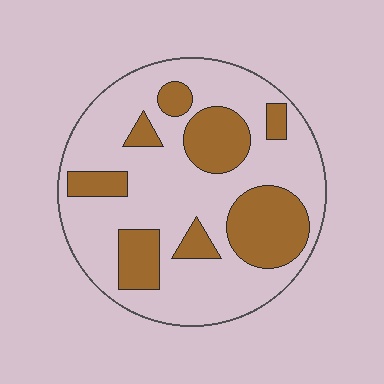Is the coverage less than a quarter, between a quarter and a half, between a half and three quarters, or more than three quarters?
Between a quarter and a half.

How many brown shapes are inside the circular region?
8.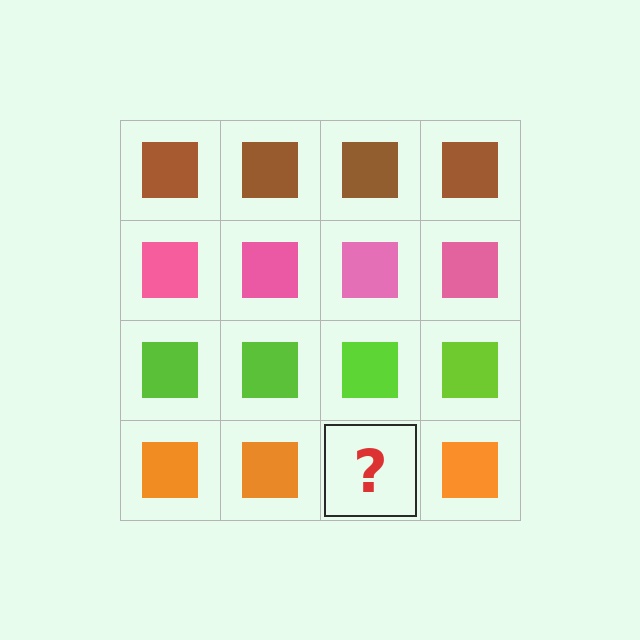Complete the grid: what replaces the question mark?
The question mark should be replaced with an orange square.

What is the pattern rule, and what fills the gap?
The rule is that each row has a consistent color. The gap should be filled with an orange square.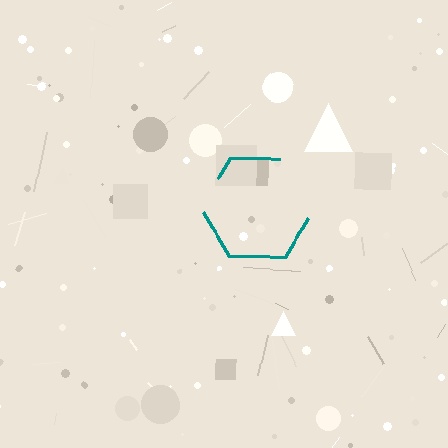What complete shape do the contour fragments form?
The contour fragments form a hexagon.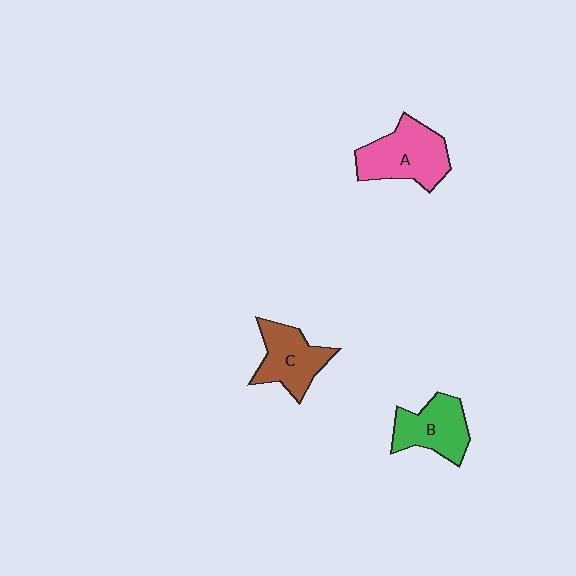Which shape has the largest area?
Shape A (pink).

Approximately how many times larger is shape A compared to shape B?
Approximately 1.3 times.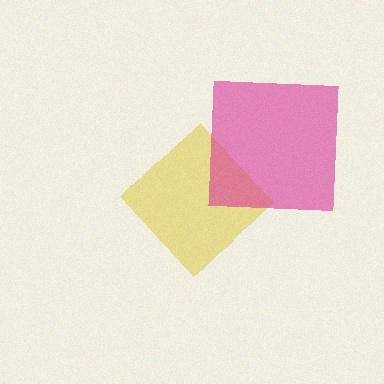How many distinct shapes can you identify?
There are 2 distinct shapes: a yellow diamond, a magenta square.